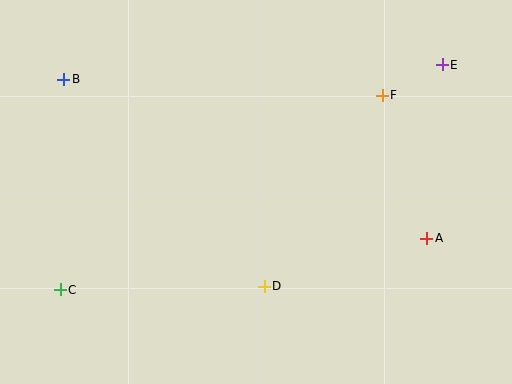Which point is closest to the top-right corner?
Point E is closest to the top-right corner.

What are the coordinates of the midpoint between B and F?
The midpoint between B and F is at (223, 87).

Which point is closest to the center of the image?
Point D at (264, 286) is closest to the center.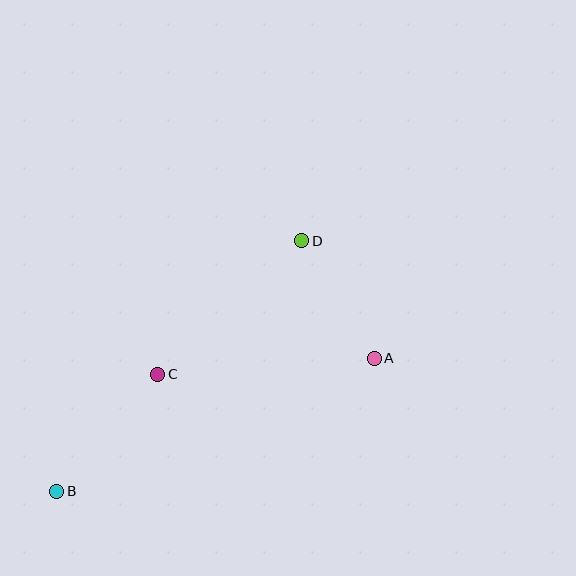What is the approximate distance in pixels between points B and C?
The distance between B and C is approximately 155 pixels.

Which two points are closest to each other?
Points A and D are closest to each other.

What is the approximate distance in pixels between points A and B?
The distance between A and B is approximately 345 pixels.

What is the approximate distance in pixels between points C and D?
The distance between C and D is approximately 196 pixels.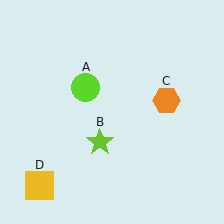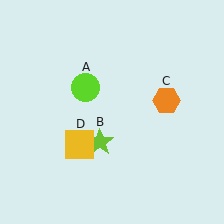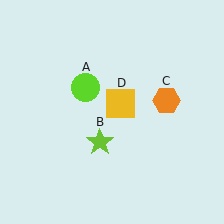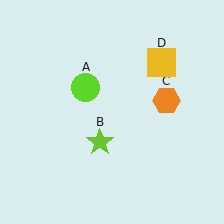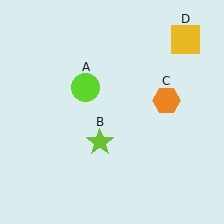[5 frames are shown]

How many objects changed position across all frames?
1 object changed position: yellow square (object D).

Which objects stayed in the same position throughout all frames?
Lime circle (object A) and lime star (object B) and orange hexagon (object C) remained stationary.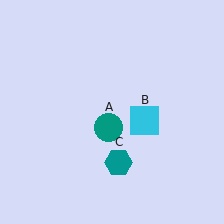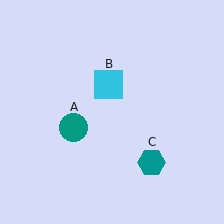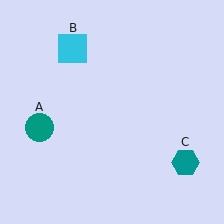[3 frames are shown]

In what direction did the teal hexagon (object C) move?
The teal hexagon (object C) moved right.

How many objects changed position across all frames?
3 objects changed position: teal circle (object A), cyan square (object B), teal hexagon (object C).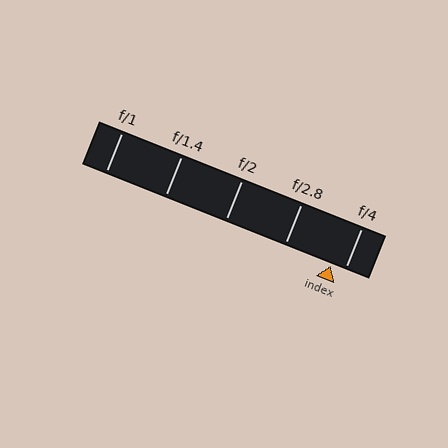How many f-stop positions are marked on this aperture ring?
There are 5 f-stop positions marked.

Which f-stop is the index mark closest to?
The index mark is closest to f/4.